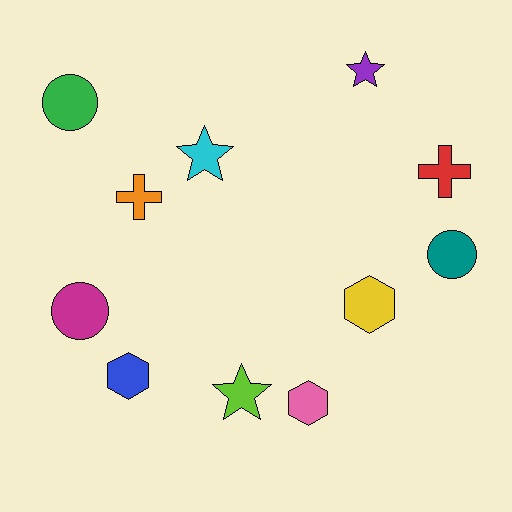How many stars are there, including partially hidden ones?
There are 3 stars.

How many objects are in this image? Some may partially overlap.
There are 11 objects.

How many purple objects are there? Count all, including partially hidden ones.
There is 1 purple object.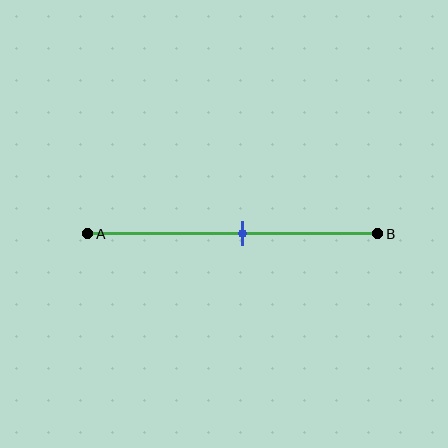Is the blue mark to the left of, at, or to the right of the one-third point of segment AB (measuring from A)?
The blue mark is to the right of the one-third point of segment AB.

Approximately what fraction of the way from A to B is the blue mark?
The blue mark is approximately 55% of the way from A to B.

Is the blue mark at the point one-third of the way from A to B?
No, the mark is at about 55% from A, not at the 33% one-third point.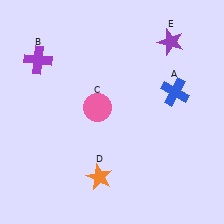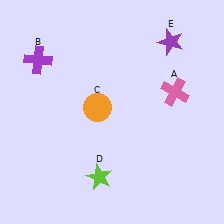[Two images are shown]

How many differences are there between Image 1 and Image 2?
There are 3 differences between the two images.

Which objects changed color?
A changed from blue to pink. C changed from pink to orange. D changed from orange to lime.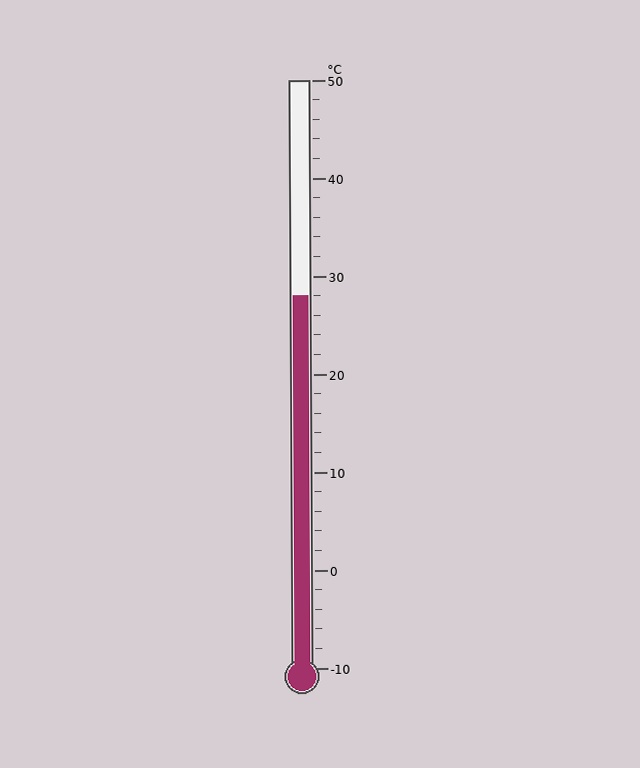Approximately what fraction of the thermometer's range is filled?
The thermometer is filled to approximately 65% of its range.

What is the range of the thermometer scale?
The thermometer scale ranges from -10°C to 50°C.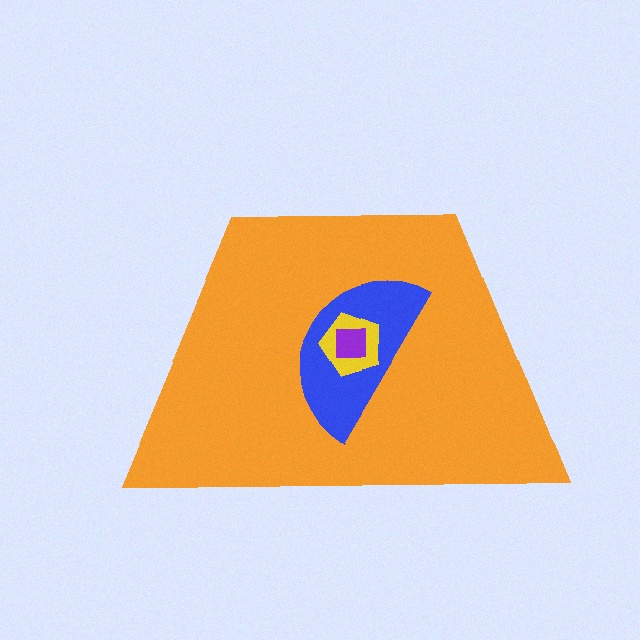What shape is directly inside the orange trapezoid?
The blue semicircle.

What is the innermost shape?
The purple square.